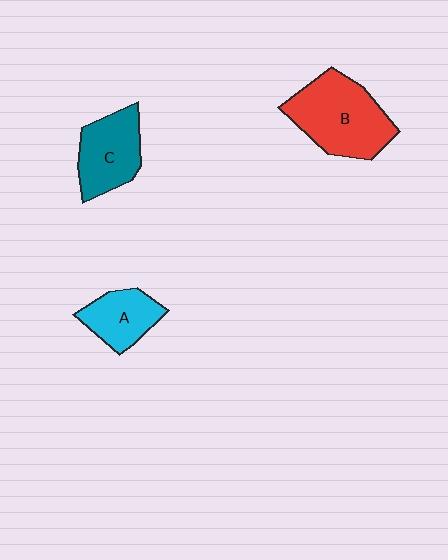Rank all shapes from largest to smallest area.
From largest to smallest: B (red), C (teal), A (cyan).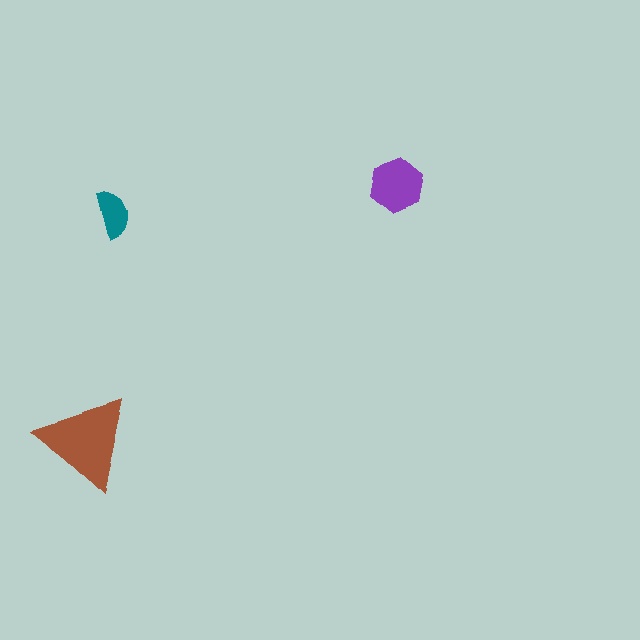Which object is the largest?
The brown triangle.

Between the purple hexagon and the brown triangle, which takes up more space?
The brown triangle.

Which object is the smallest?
The teal semicircle.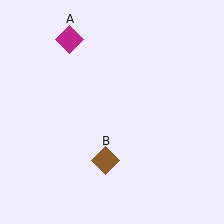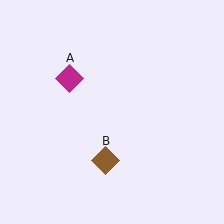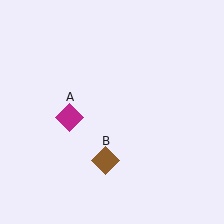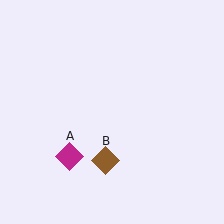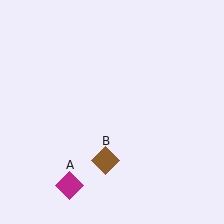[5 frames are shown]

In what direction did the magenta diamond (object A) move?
The magenta diamond (object A) moved down.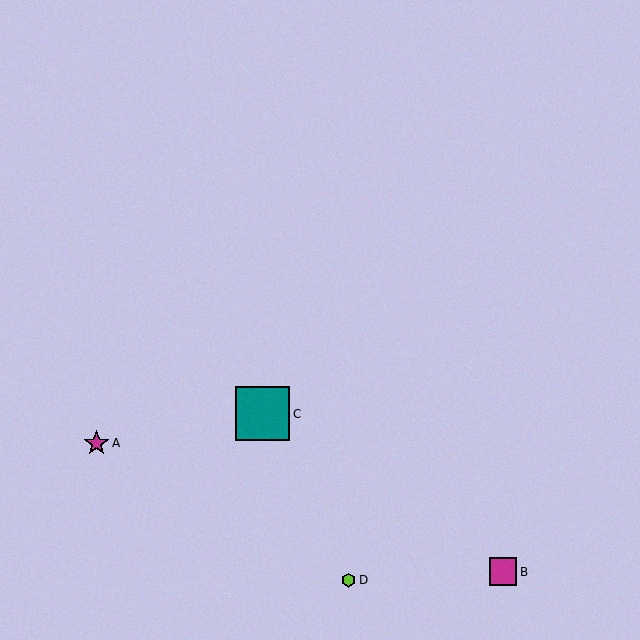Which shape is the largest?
The teal square (labeled C) is the largest.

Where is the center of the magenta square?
The center of the magenta square is at (503, 572).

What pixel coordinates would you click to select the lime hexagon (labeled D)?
Click at (349, 580) to select the lime hexagon D.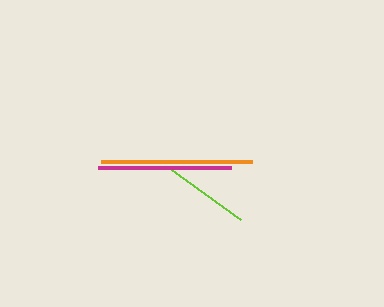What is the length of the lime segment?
The lime segment is approximately 90 pixels long.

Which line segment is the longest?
The orange line is the longest at approximately 151 pixels.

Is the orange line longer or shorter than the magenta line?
The orange line is longer than the magenta line.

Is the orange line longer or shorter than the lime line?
The orange line is longer than the lime line.